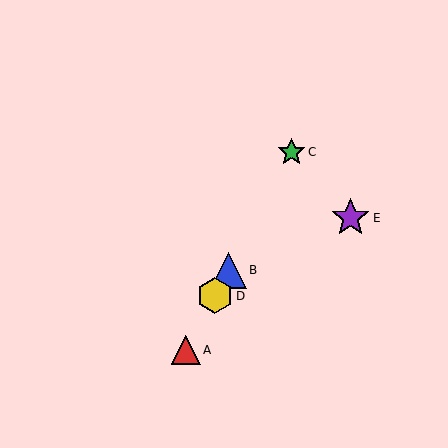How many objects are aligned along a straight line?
4 objects (A, B, C, D) are aligned along a straight line.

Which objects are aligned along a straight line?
Objects A, B, C, D are aligned along a straight line.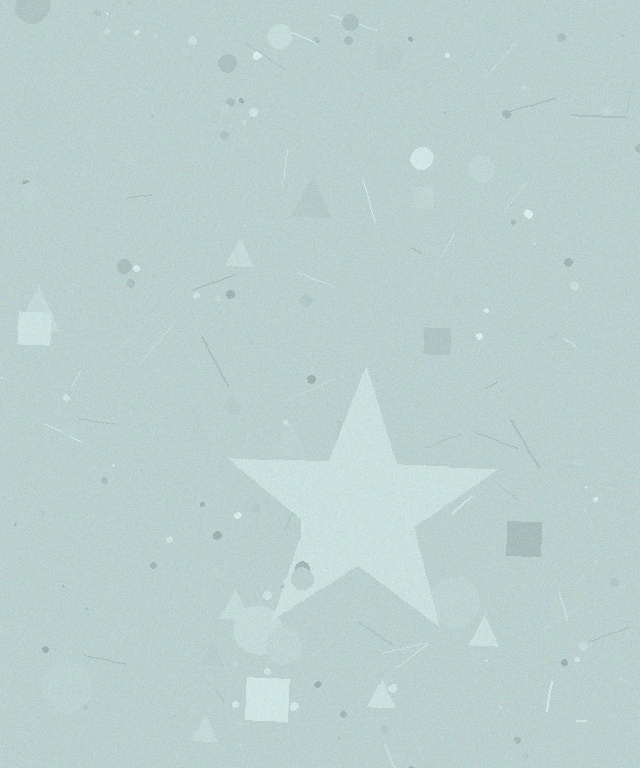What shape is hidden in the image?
A star is hidden in the image.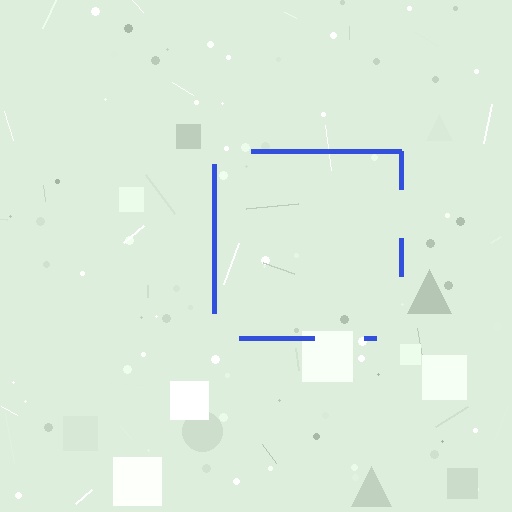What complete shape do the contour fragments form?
The contour fragments form a square.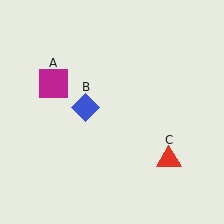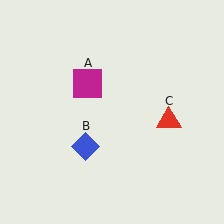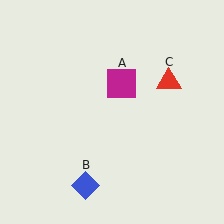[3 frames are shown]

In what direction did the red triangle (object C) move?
The red triangle (object C) moved up.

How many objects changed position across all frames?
3 objects changed position: magenta square (object A), blue diamond (object B), red triangle (object C).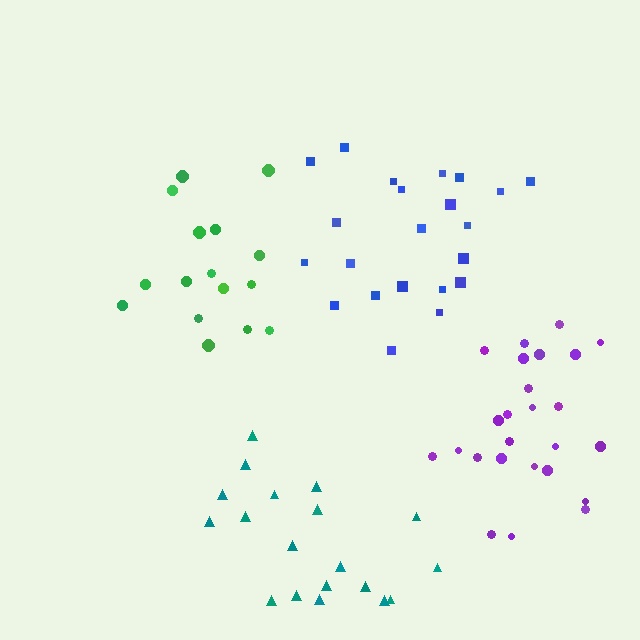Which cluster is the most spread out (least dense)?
Green.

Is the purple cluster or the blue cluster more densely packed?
Purple.